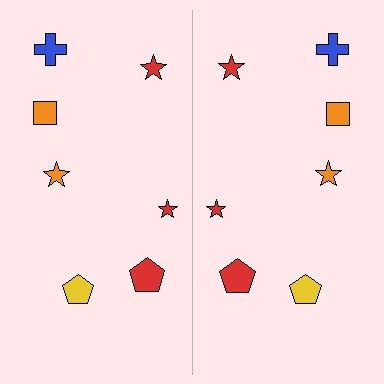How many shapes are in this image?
There are 14 shapes in this image.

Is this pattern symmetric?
Yes, this pattern has bilateral (reflection) symmetry.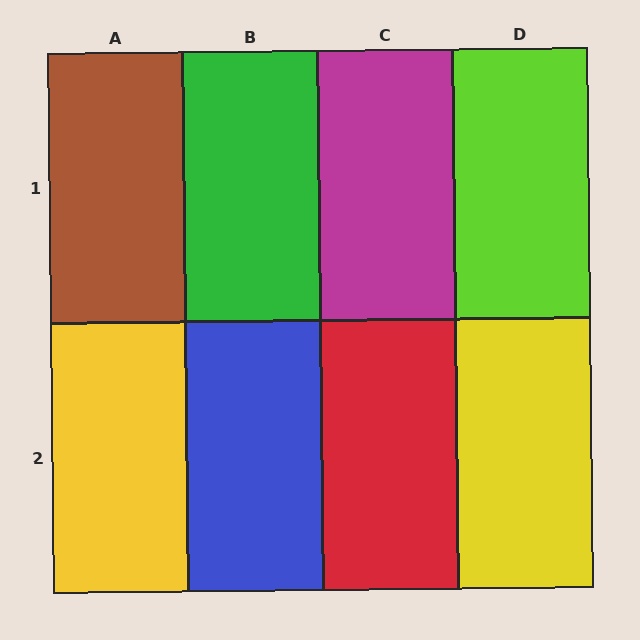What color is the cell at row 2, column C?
Red.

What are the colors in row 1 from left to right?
Brown, green, magenta, lime.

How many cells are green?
1 cell is green.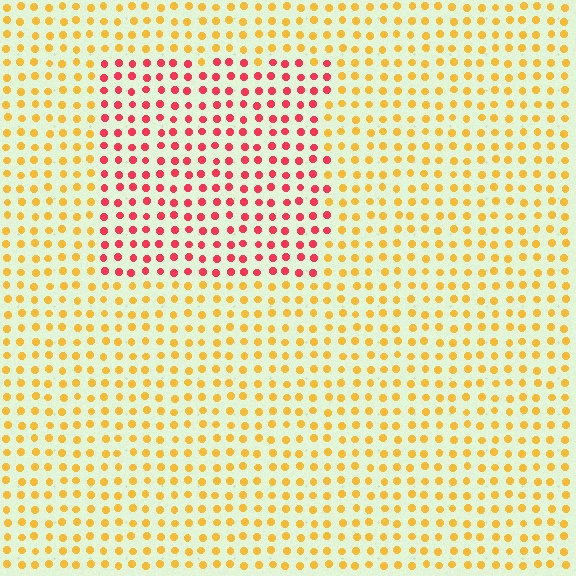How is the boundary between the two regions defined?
The boundary is defined purely by a slight shift in hue (about 52 degrees). Spacing, size, and orientation are identical on both sides.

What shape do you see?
I see a rectangle.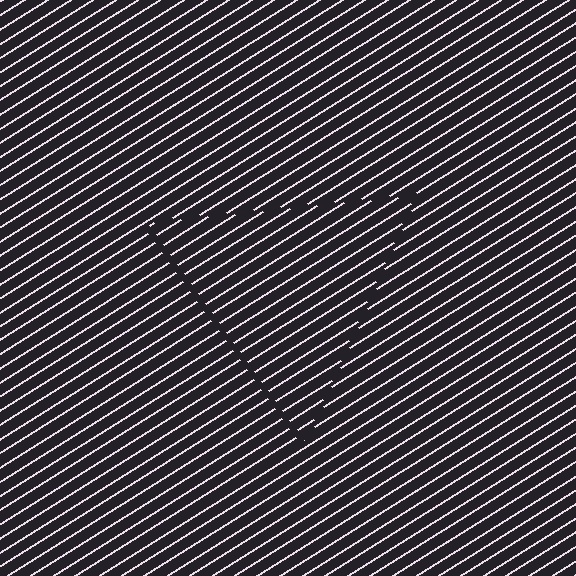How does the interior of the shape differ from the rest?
The interior of the shape contains the same grating, shifted by half a period — the contour is defined by the phase discontinuity where line-ends from the inner and outer gratings abut.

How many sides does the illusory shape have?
3 sides — the line-ends trace a triangle.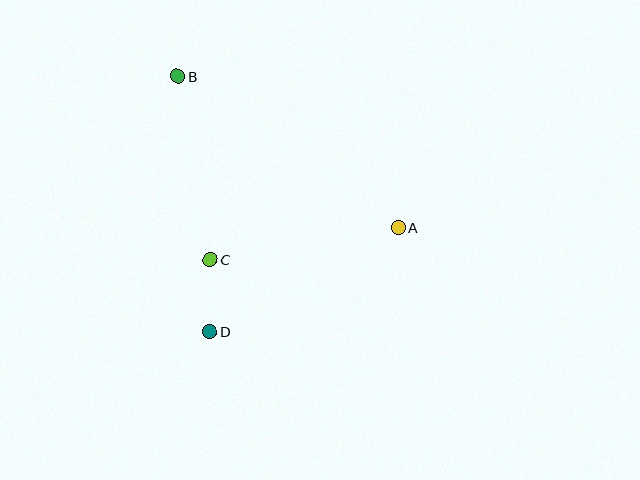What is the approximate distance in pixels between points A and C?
The distance between A and C is approximately 191 pixels.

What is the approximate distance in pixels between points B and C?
The distance between B and C is approximately 186 pixels.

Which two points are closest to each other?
Points C and D are closest to each other.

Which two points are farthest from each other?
Points A and B are farthest from each other.